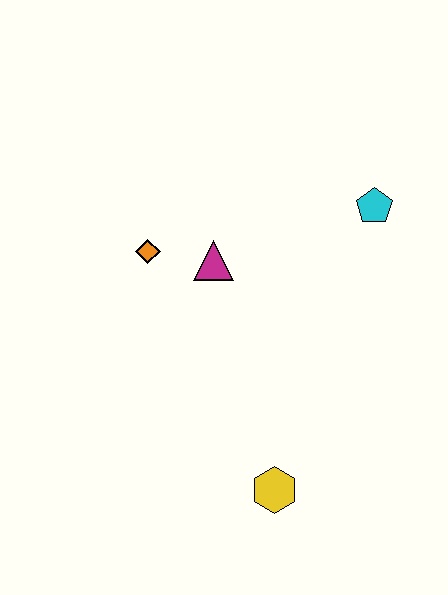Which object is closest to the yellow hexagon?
The magenta triangle is closest to the yellow hexagon.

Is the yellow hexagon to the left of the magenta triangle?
No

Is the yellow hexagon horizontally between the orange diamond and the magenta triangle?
No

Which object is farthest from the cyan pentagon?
The yellow hexagon is farthest from the cyan pentagon.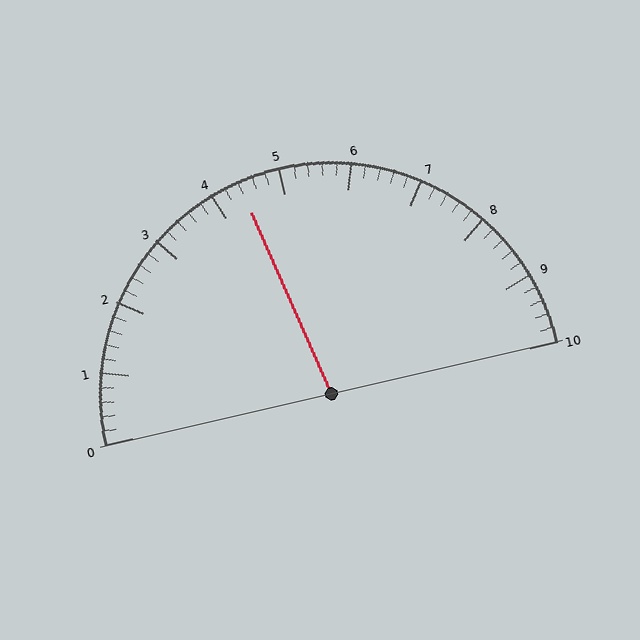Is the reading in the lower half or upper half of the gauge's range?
The reading is in the lower half of the range (0 to 10).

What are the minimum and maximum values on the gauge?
The gauge ranges from 0 to 10.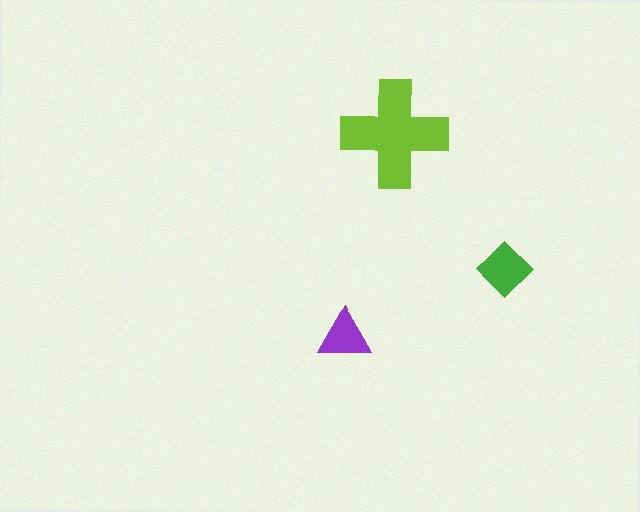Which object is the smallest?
The purple triangle.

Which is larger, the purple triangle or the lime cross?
The lime cross.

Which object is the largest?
The lime cross.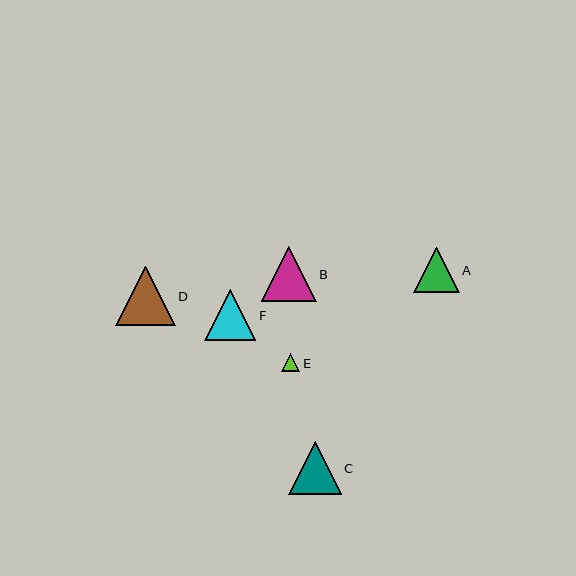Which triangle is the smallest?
Triangle E is the smallest with a size of approximately 18 pixels.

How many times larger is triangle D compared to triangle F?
Triangle D is approximately 1.2 times the size of triangle F.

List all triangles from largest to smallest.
From largest to smallest: D, B, C, F, A, E.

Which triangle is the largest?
Triangle D is the largest with a size of approximately 59 pixels.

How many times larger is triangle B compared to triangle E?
Triangle B is approximately 3.1 times the size of triangle E.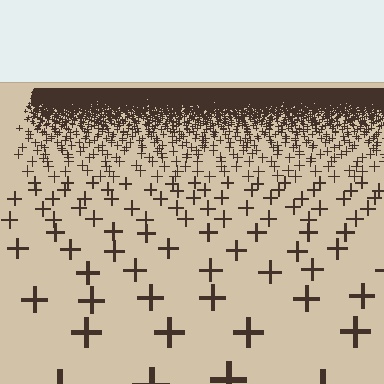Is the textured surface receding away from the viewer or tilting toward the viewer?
The surface is receding away from the viewer. Texture elements get smaller and denser toward the top.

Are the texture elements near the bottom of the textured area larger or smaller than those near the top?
Larger. Near the bottom, elements are closer to the viewer and appear at a bigger on-screen size.